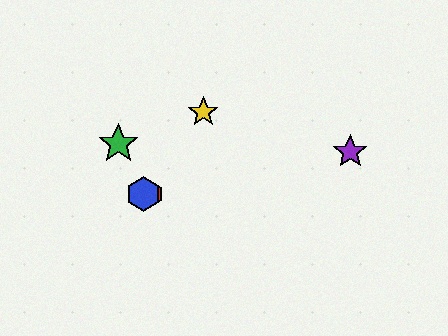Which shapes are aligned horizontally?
The red hexagon, the blue hexagon are aligned horizontally.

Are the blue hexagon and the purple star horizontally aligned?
No, the blue hexagon is at y≈194 and the purple star is at y≈152.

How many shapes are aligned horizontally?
2 shapes (the red hexagon, the blue hexagon) are aligned horizontally.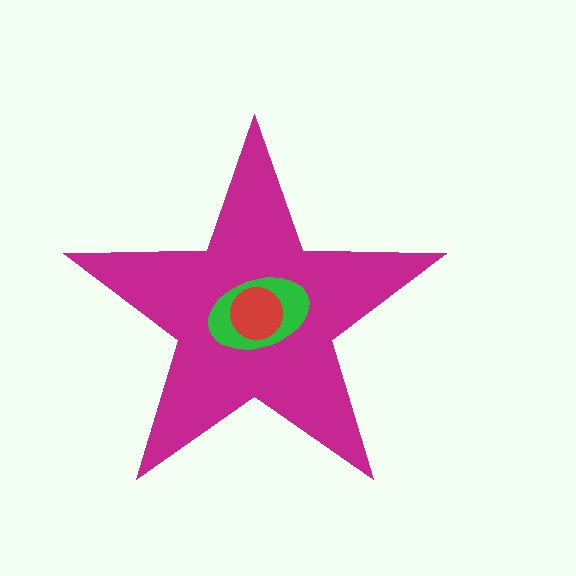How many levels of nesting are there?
3.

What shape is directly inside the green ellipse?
The red circle.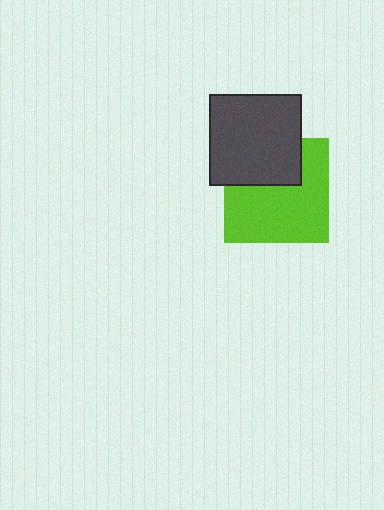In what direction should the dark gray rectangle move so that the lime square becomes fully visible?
The dark gray rectangle should move up. That is the shortest direction to clear the overlap and leave the lime square fully visible.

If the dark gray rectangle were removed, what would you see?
You would see the complete lime square.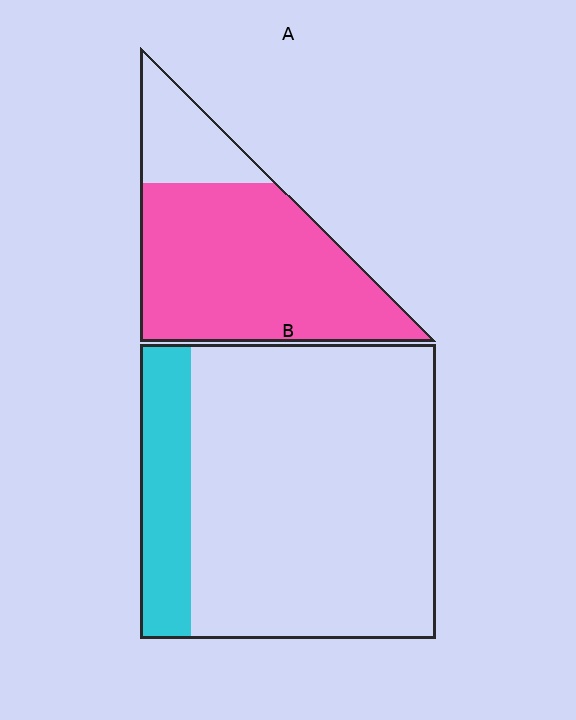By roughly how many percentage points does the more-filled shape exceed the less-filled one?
By roughly 60 percentage points (A over B).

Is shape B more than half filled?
No.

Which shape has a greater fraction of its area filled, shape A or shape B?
Shape A.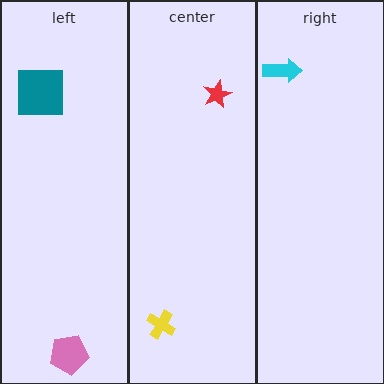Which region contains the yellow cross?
The center region.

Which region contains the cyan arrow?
The right region.